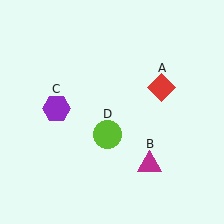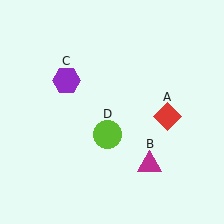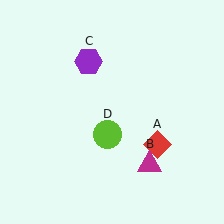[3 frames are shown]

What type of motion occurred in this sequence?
The red diamond (object A), purple hexagon (object C) rotated clockwise around the center of the scene.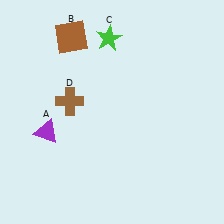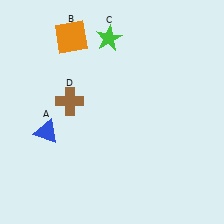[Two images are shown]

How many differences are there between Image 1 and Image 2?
There are 2 differences between the two images.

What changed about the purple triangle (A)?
In Image 1, A is purple. In Image 2, it changed to blue.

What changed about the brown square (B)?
In Image 1, B is brown. In Image 2, it changed to orange.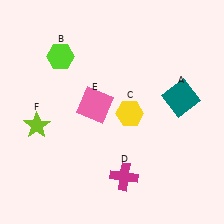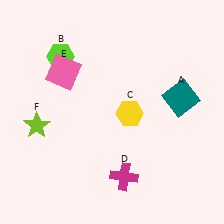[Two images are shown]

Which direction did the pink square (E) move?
The pink square (E) moved up.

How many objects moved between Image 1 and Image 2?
1 object moved between the two images.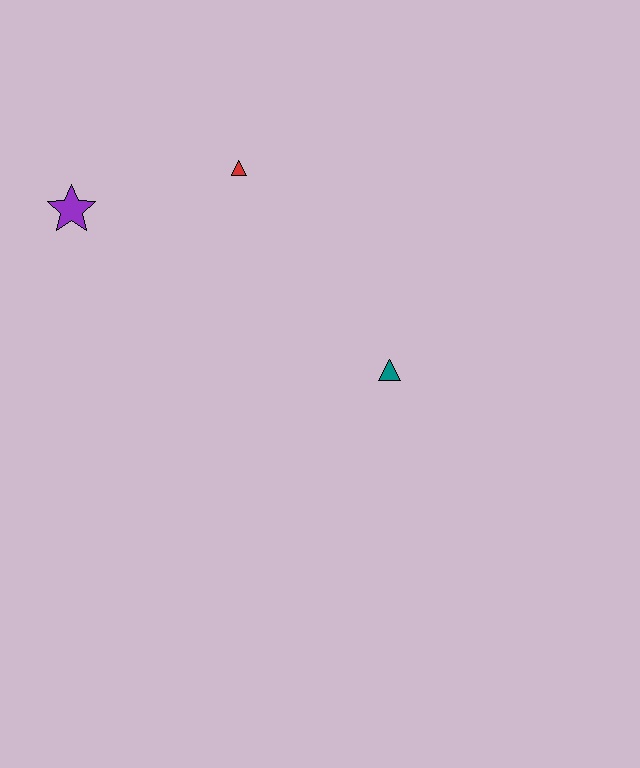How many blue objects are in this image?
There are no blue objects.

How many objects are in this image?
There are 3 objects.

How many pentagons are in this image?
There are no pentagons.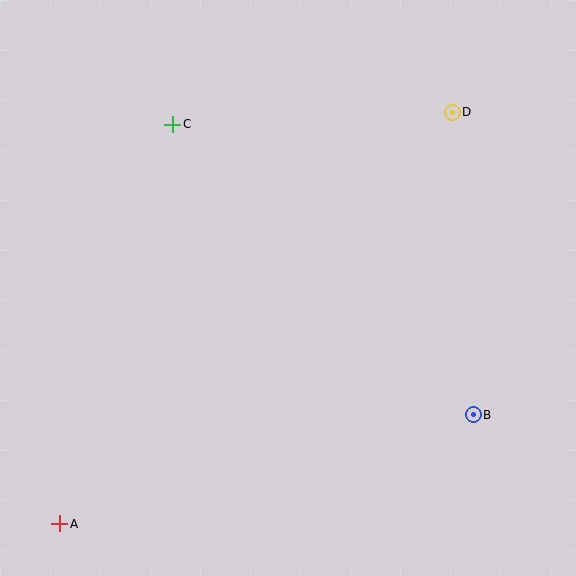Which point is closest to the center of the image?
Point C at (173, 124) is closest to the center.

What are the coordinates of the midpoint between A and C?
The midpoint between A and C is at (116, 324).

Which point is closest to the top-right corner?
Point D is closest to the top-right corner.